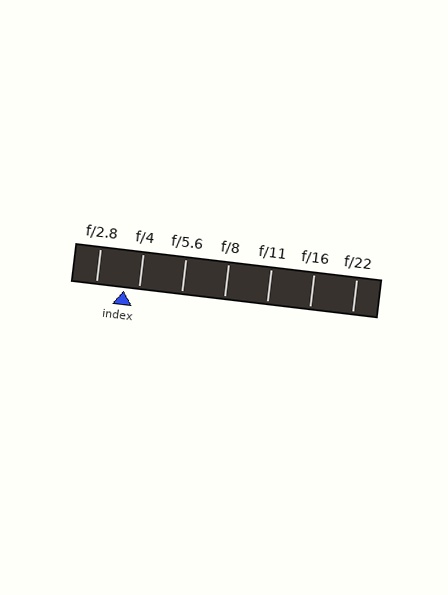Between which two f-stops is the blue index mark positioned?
The index mark is between f/2.8 and f/4.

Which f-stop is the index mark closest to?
The index mark is closest to f/4.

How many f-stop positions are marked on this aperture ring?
There are 7 f-stop positions marked.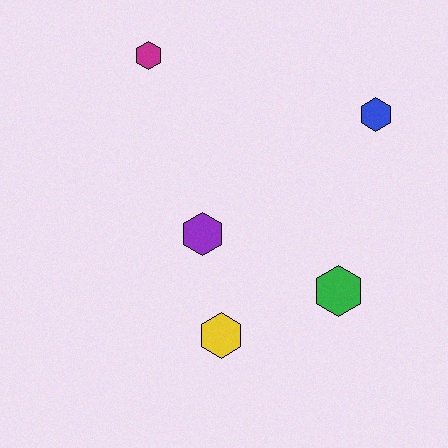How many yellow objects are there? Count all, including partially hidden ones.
There is 1 yellow object.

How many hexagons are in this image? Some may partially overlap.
There are 5 hexagons.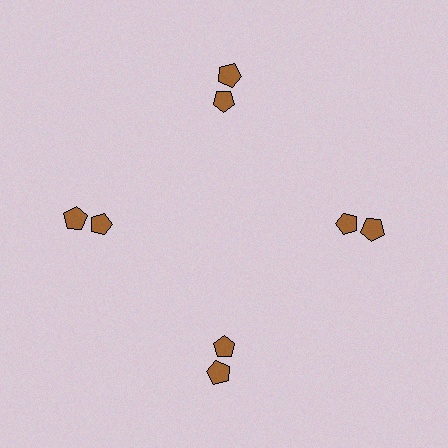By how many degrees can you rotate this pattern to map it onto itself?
The pattern maps onto itself every 90 degrees of rotation.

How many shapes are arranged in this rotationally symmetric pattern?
There are 8 shapes, arranged in 4 groups of 2.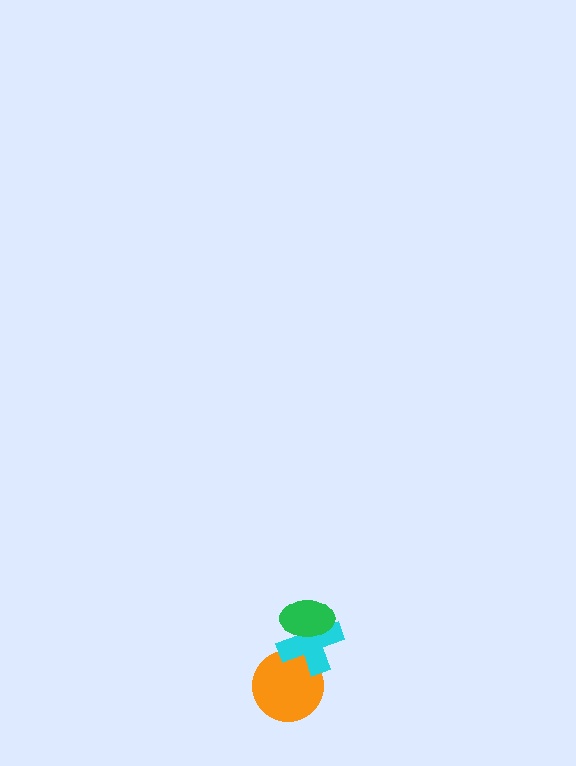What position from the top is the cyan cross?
The cyan cross is 2nd from the top.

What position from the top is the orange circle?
The orange circle is 3rd from the top.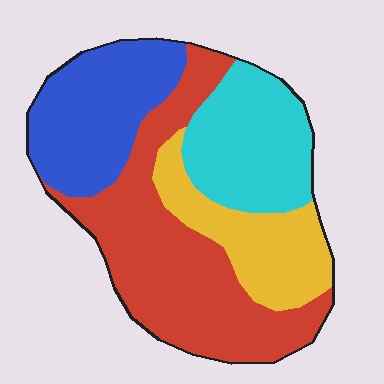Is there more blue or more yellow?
Blue.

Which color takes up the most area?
Red, at roughly 40%.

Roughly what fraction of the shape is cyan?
Cyan covers 21% of the shape.